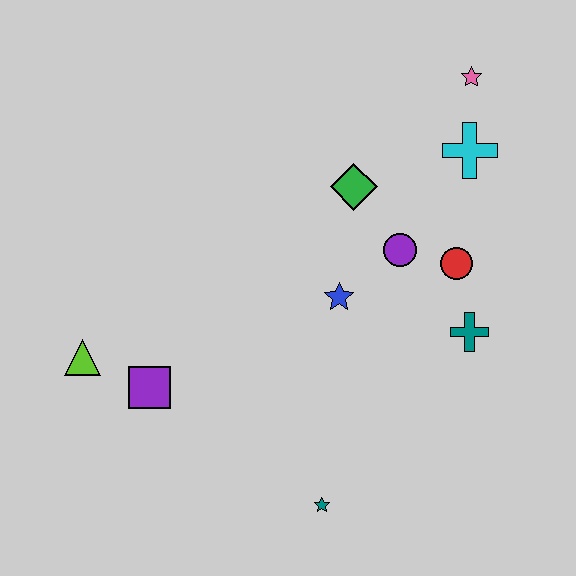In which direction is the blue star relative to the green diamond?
The blue star is below the green diamond.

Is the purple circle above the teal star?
Yes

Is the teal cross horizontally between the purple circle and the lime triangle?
No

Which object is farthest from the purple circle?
The lime triangle is farthest from the purple circle.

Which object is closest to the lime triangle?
The purple square is closest to the lime triangle.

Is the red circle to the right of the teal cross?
No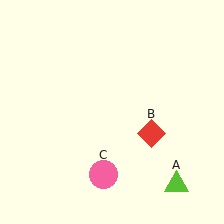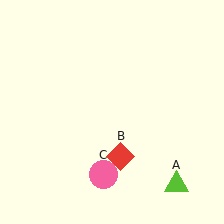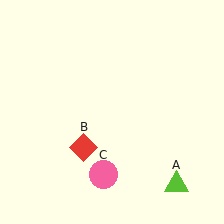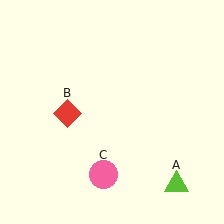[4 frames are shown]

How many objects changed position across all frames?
1 object changed position: red diamond (object B).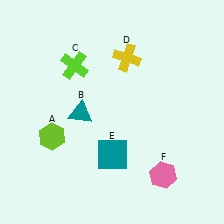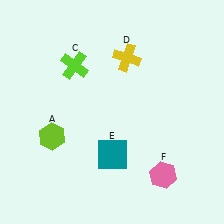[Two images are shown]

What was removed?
The teal triangle (B) was removed in Image 2.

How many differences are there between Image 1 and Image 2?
There is 1 difference between the two images.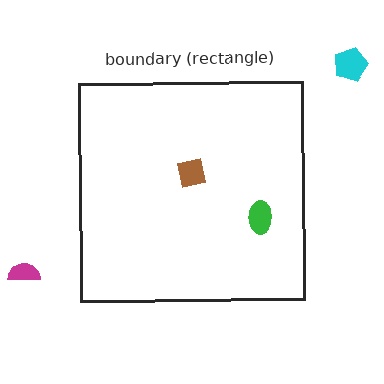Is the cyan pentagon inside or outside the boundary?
Outside.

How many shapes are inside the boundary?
2 inside, 2 outside.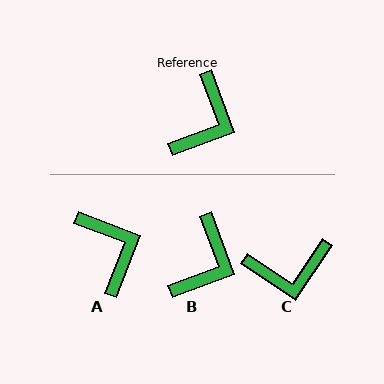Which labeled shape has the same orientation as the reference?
B.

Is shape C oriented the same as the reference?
No, it is off by about 54 degrees.